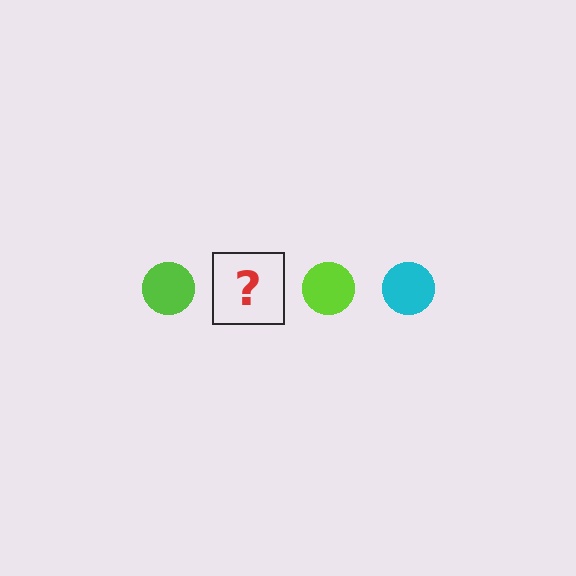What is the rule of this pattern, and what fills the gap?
The rule is that the pattern cycles through lime, cyan circles. The gap should be filled with a cyan circle.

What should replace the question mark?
The question mark should be replaced with a cyan circle.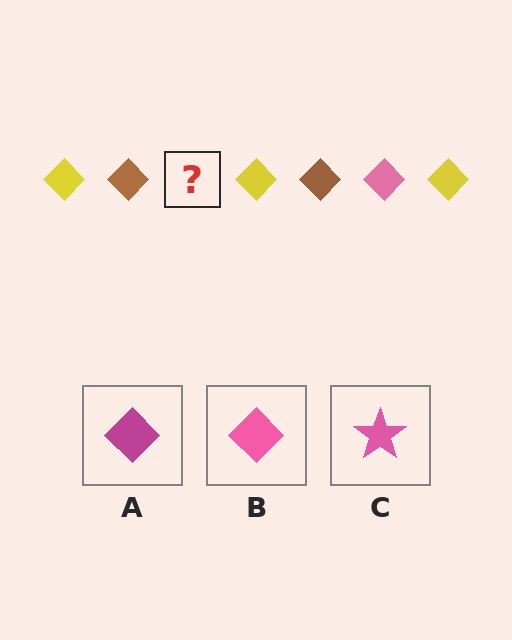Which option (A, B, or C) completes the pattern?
B.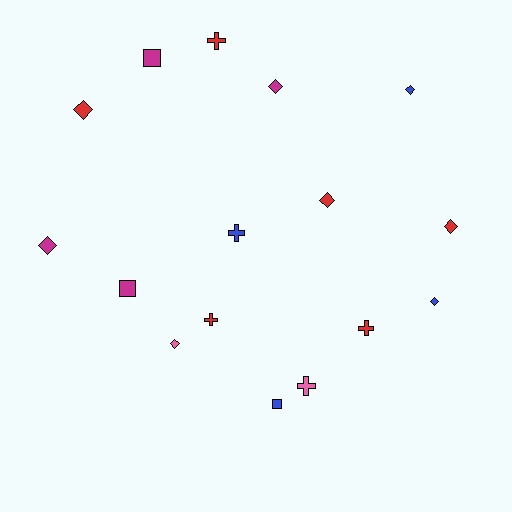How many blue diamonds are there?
There are 2 blue diamonds.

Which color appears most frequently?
Red, with 6 objects.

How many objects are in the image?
There are 16 objects.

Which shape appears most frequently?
Diamond, with 8 objects.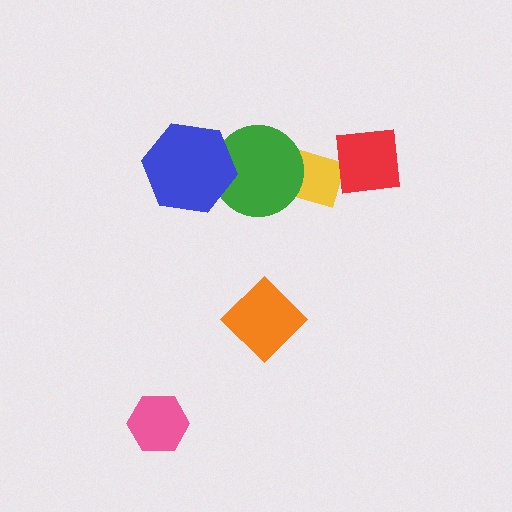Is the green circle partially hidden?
Yes, it is partially covered by another shape.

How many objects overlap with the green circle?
2 objects overlap with the green circle.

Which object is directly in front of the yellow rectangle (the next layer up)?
The green circle is directly in front of the yellow rectangle.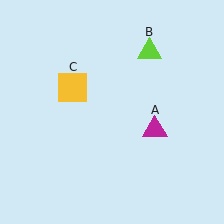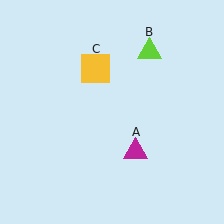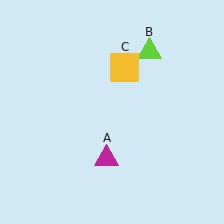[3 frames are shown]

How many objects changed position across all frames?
2 objects changed position: magenta triangle (object A), yellow square (object C).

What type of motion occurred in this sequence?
The magenta triangle (object A), yellow square (object C) rotated clockwise around the center of the scene.